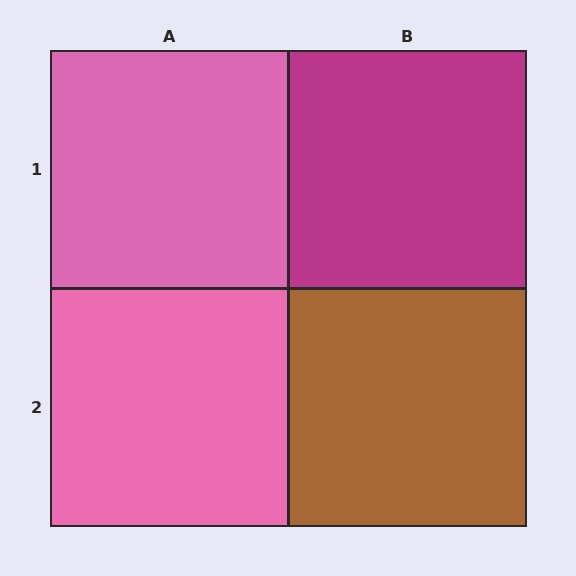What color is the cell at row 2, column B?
Brown.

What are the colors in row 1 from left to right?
Pink, magenta.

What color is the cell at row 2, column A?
Pink.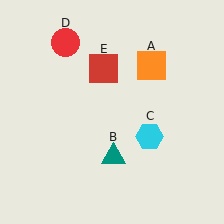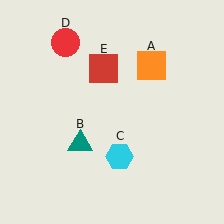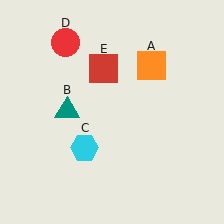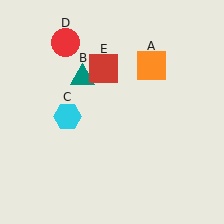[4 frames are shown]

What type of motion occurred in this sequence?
The teal triangle (object B), cyan hexagon (object C) rotated clockwise around the center of the scene.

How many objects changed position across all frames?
2 objects changed position: teal triangle (object B), cyan hexagon (object C).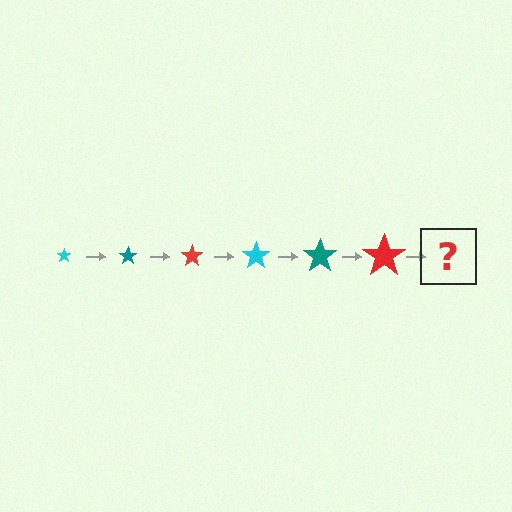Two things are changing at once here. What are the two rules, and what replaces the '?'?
The two rules are that the star grows larger each step and the color cycles through cyan, teal, and red. The '?' should be a cyan star, larger than the previous one.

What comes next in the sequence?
The next element should be a cyan star, larger than the previous one.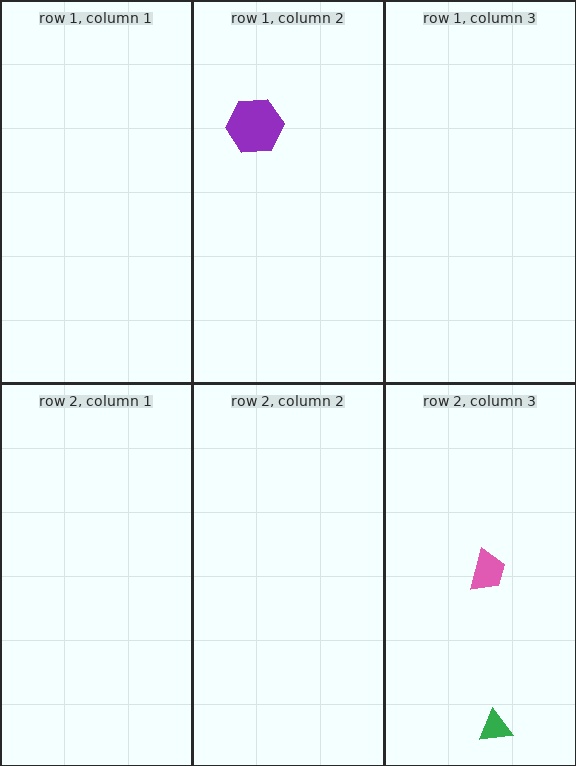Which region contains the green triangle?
The row 2, column 3 region.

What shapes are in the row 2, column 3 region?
The pink trapezoid, the green triangle.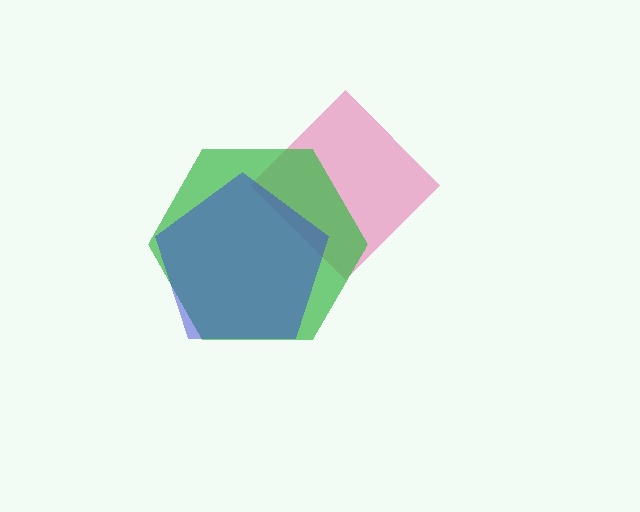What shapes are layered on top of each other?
The layered shapes are: a pink diamond, a green hexagon, a blue pentagon.